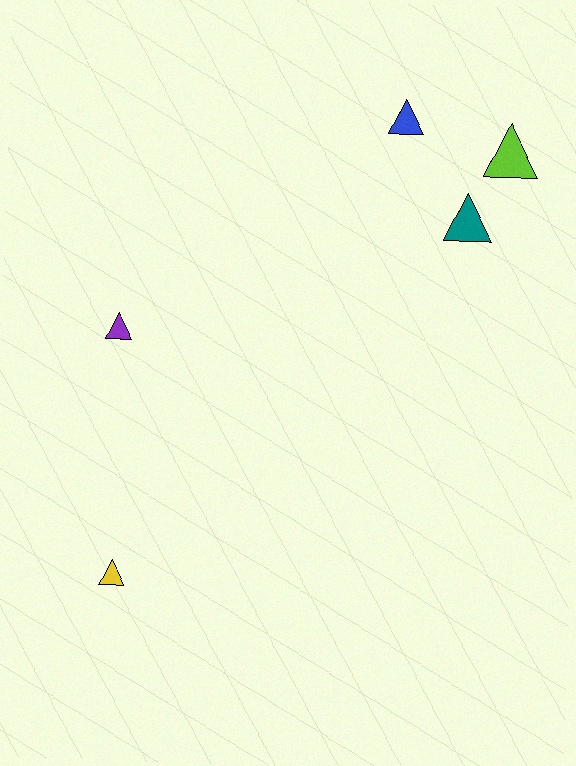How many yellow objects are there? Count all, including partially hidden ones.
There is 1 yellow object.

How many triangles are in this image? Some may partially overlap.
There are 5 triangles.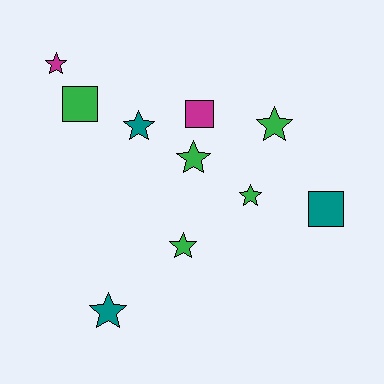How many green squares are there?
There is 1 green square.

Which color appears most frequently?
Green, with 5 objects.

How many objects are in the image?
There are 10 objects.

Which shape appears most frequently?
Star, with 7 objects.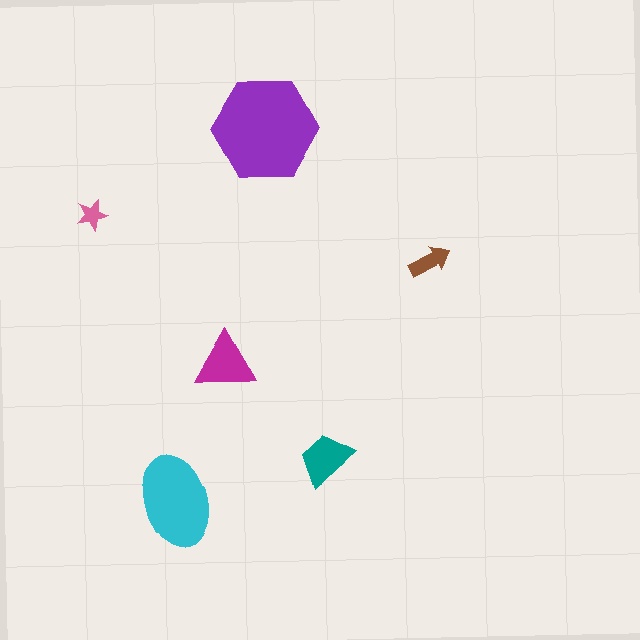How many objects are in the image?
There are 6 objects in the image.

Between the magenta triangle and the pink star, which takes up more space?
The magenta triangle.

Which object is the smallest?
The pink star.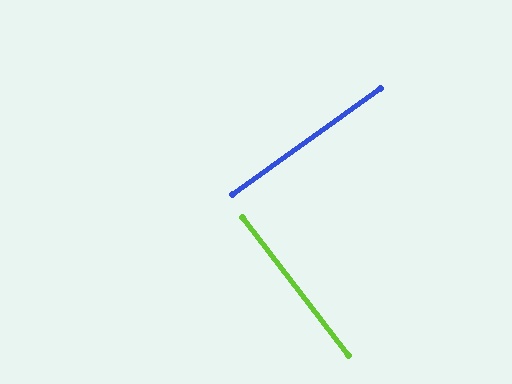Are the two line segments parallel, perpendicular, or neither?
Perpendicular — they meet at approximately 88°.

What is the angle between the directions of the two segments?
Approximately 88 degrees.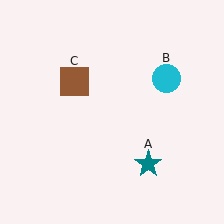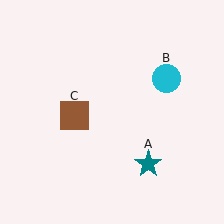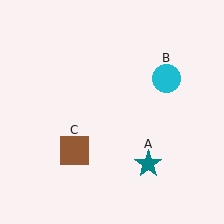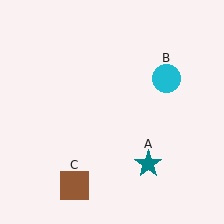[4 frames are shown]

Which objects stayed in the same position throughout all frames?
Teal star (object A) and cyan circle (object B) remained stationary.